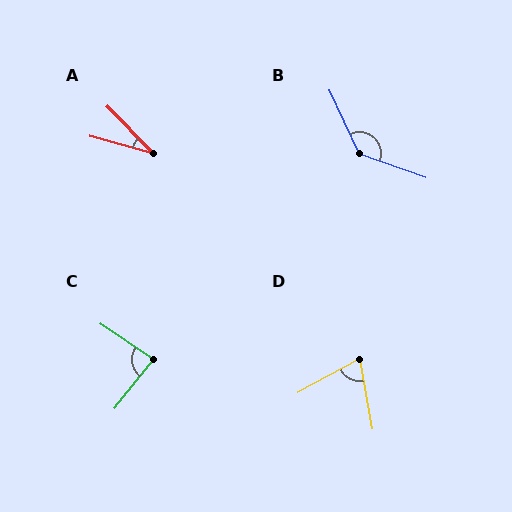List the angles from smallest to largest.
A (30°), D (71°), C (85°), B (135°).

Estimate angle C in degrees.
Approximately 85 degrees.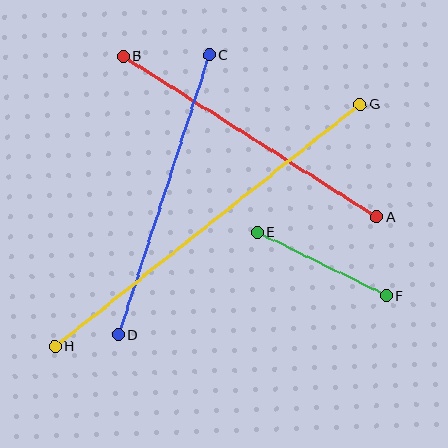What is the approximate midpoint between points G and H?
The midpoint is at approximately (207, 226) pixels.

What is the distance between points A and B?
The distance is approximately 300 pixels.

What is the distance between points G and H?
The distance is approximately 389 pixels.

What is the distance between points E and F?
The distance is approximately 144 pixels.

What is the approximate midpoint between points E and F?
The midpoint is at approximately (322, 264) pixels.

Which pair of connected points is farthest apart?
Points G and H are farthest apart.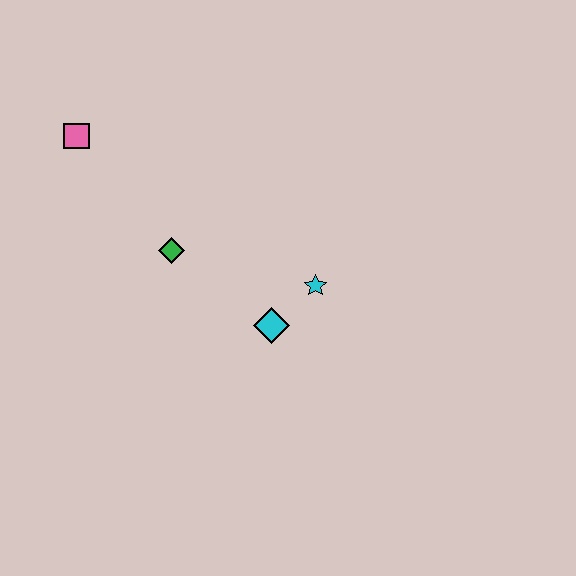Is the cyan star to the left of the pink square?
No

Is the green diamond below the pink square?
Yes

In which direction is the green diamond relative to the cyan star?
The green diamond is to the left of the cyan star.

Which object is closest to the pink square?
The green diamond is closest to the pink square.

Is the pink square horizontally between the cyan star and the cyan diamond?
No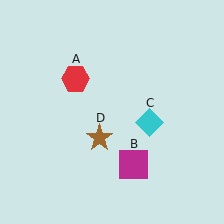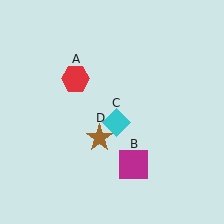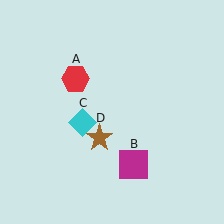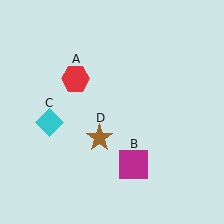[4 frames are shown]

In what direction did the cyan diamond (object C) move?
The cyan diamond (object C) moved left.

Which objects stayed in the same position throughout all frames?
Red hexagon (object A) and magenta square (object B) and brown star (object D) remained stationary.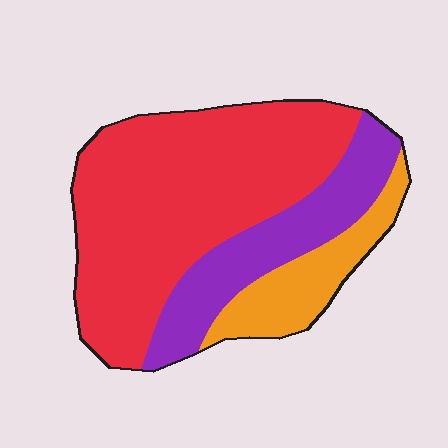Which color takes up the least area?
Orange, at roughly 15%.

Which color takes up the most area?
Red, at roughly 60%.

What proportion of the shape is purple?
Purple covers 24% of the shape.